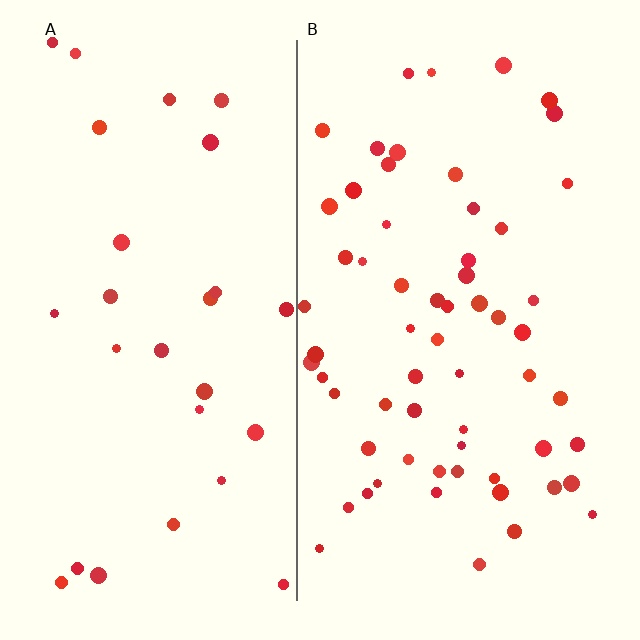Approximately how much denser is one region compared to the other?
Approximately 2.2× — region B over region A.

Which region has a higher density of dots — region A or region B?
B (the right).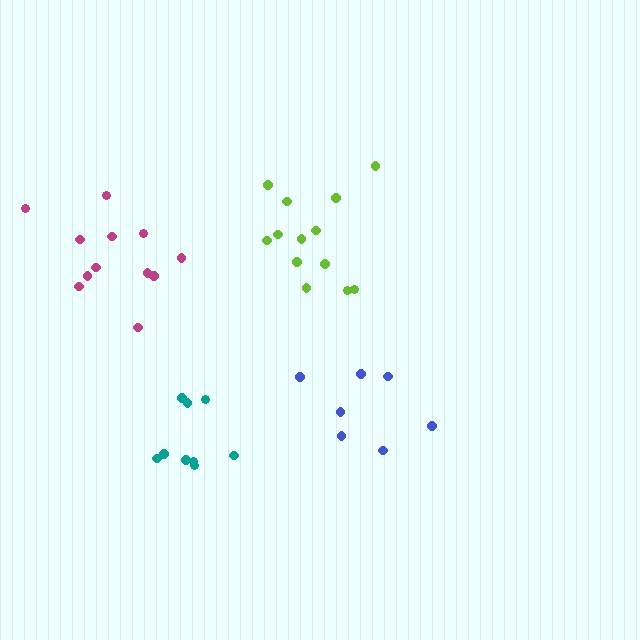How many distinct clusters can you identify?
There are 4 distinct clusters.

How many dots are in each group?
Group 1: 9 dots, Group 2: 13 dots, Group 3: 12 dots, Group 4: 7 dots (41 total).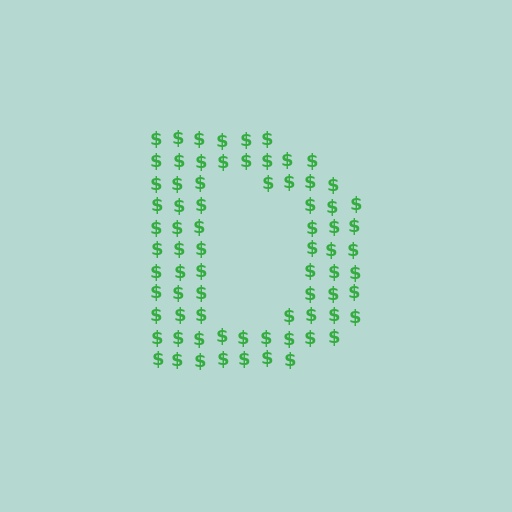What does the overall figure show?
The overall figure shows the letter D.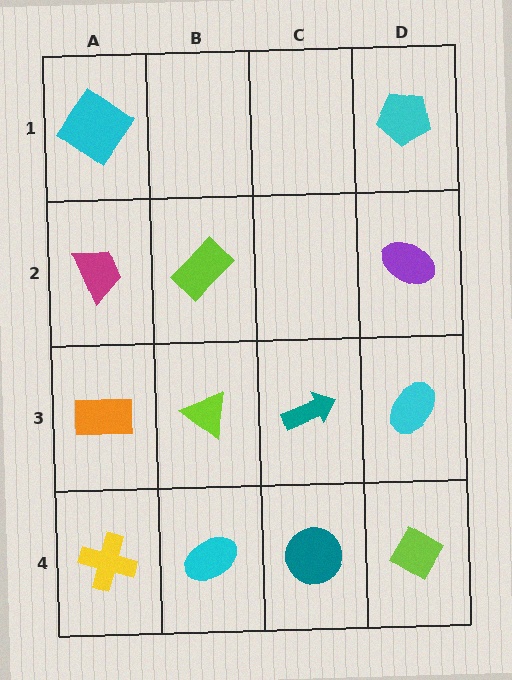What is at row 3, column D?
A cyan ellipse.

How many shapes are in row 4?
4 shapes.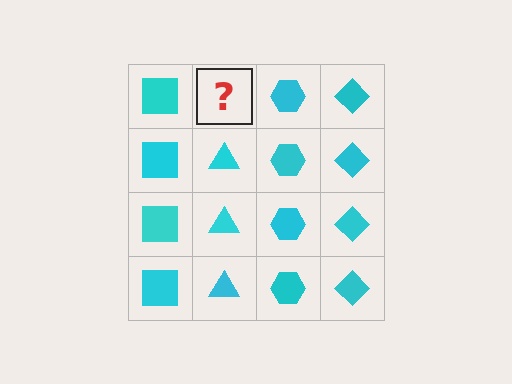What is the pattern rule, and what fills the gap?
The rule is that each column has a consistent shape. The gap should be filled with a cyan triangle.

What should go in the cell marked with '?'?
The missing cell should contain a cyan triangle.